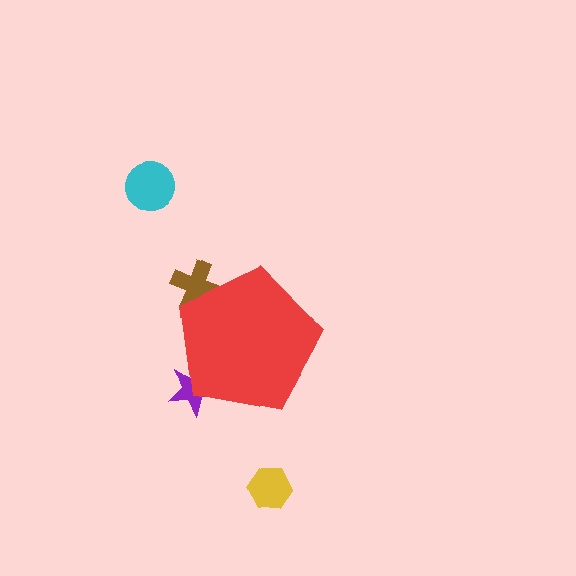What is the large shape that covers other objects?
A red pentagon.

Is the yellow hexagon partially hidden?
No, the yellow hexagon is fully visible.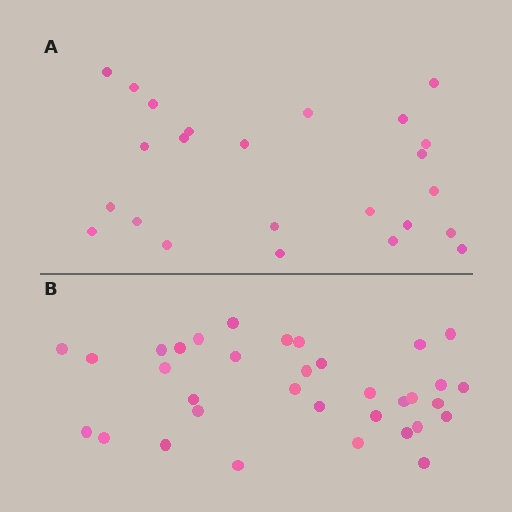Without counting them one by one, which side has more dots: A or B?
Region B (the bottom region) has more dots.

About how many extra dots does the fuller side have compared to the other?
Region B has roughly 10 or so more dots than region A.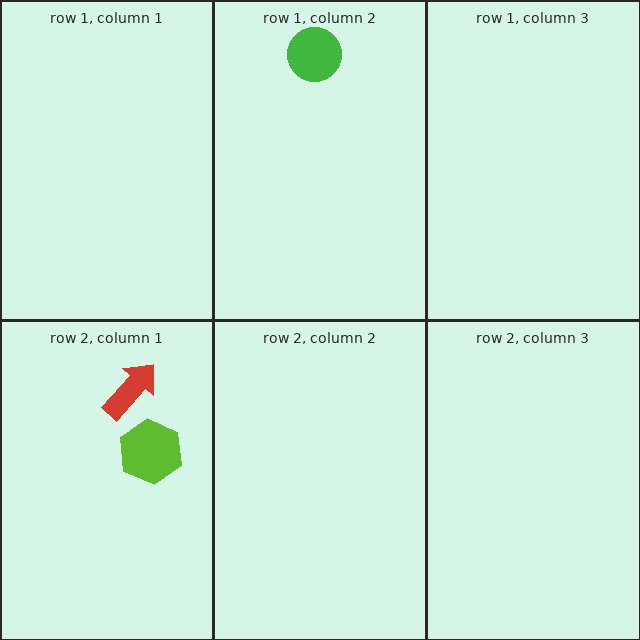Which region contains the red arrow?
The row 2, column 1 region.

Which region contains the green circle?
The row 1, column 2 region.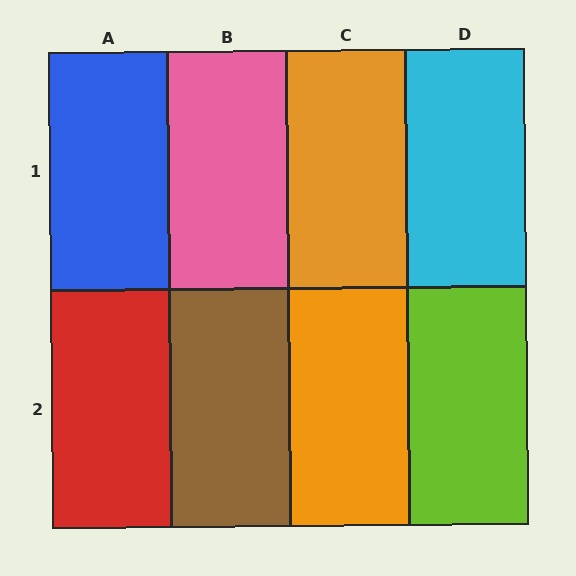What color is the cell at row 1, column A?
Blue.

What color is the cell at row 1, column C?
Orange.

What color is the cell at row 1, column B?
Pink.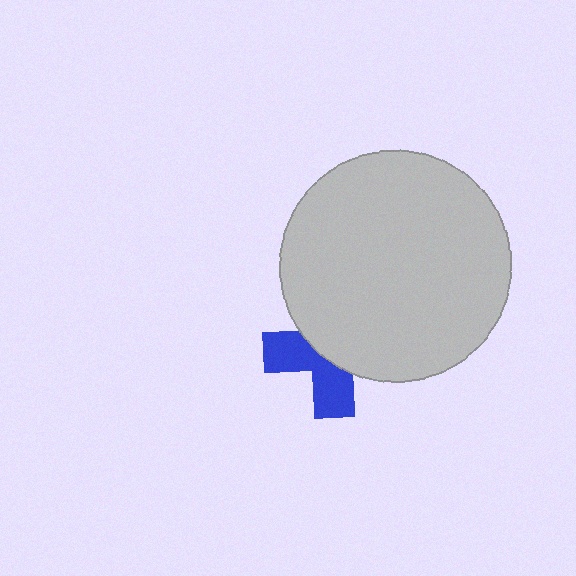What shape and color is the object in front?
The object in front is a light gray circle.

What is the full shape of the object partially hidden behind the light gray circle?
The partially hidden object is a blue cross.